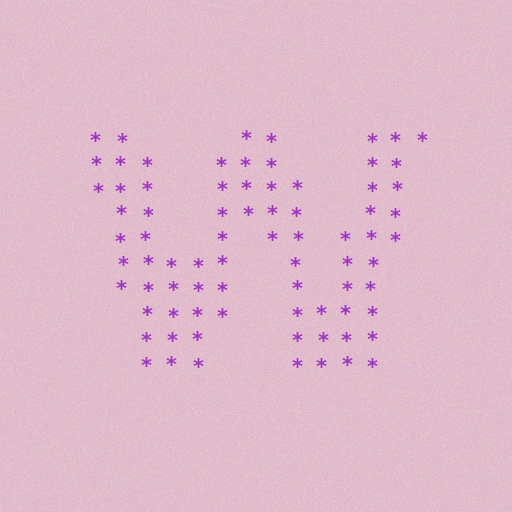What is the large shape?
The large shape is the letter W.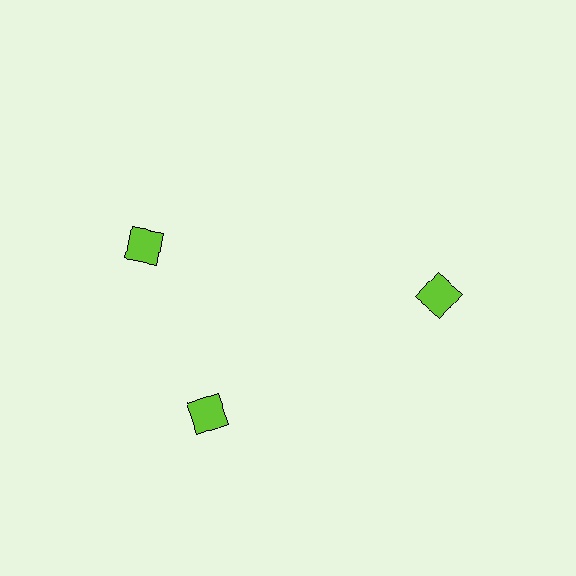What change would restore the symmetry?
The symmetry would be restored by rotating it back into even spacing with its neighbors so that all 3 diamonds sit at equal angles and equal distance from the center.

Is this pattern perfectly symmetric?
No. The 3 lime diamonds are arranged in a ring, but one element near the 11 o'clock position is rotated out of alignment along the ring, breaking the 3-fold rotational symmetry.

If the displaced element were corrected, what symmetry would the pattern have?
It would have 3-fold rotational symmetry — the pattern would map onto itself every 120 degrees.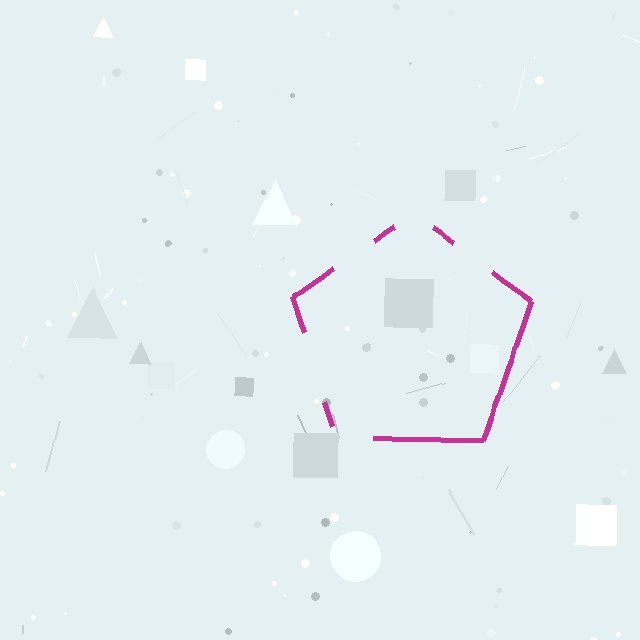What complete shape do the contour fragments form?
The contour fragments form a pentagon.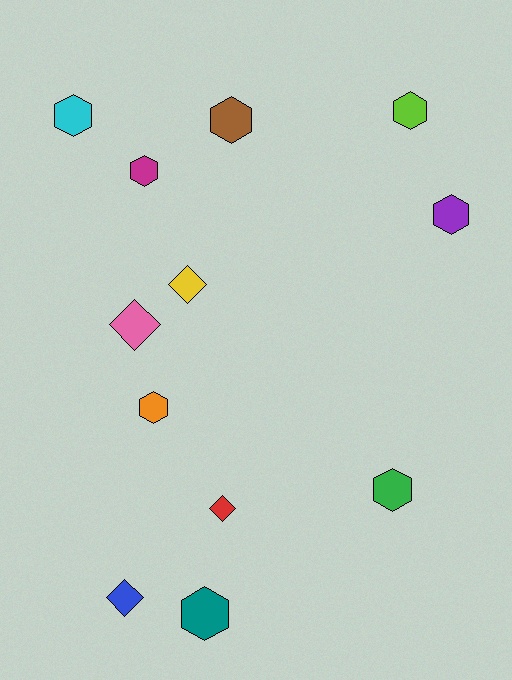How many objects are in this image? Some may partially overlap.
There are 12 objects.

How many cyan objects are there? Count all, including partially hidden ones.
There is 1 cyan object.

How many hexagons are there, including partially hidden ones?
There are 8 hexagons.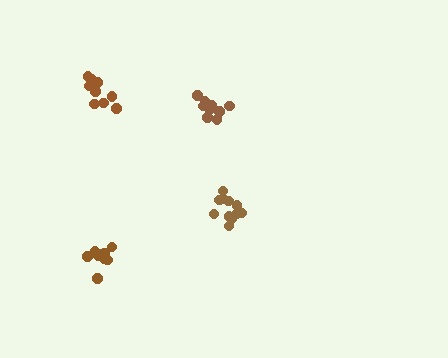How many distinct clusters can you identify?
There are 4 distinct clusters.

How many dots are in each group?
Group 1: 9 dots, Group 2: 9 dots, Group 3: 11 dots, Group 4: 9 dots (38 total).